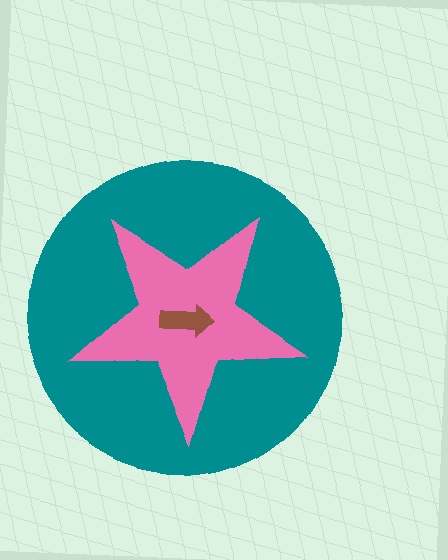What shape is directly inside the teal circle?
The pink star.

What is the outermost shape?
The teal circle.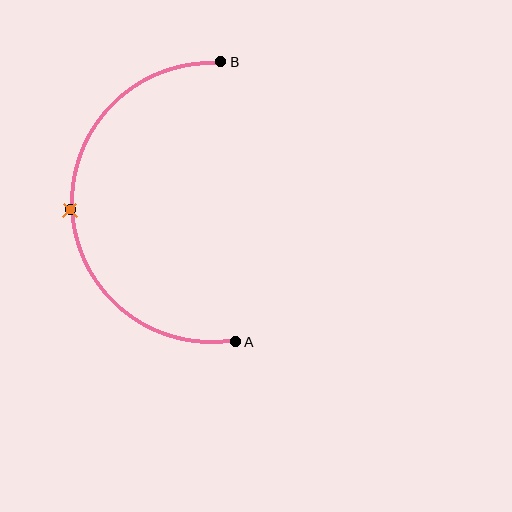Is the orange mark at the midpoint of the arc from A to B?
Yes. The orange mark lies on the arc at equal arc-length from both A and B — it is the arc midpoint.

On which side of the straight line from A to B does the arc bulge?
The arc bulges to the left of the straight line connecting A and B.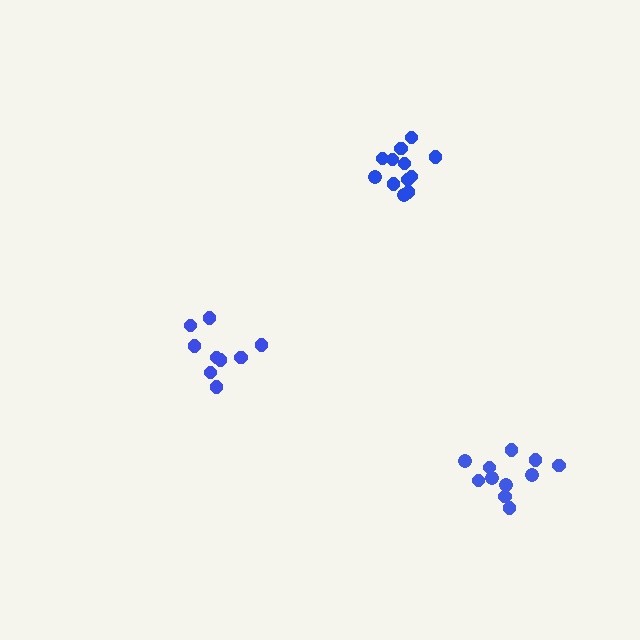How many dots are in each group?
Group 1: 9 dots, Group 2: 11 dots, Group 3: 12 dots (32 total).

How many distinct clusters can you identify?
There are 3 distinct clusters.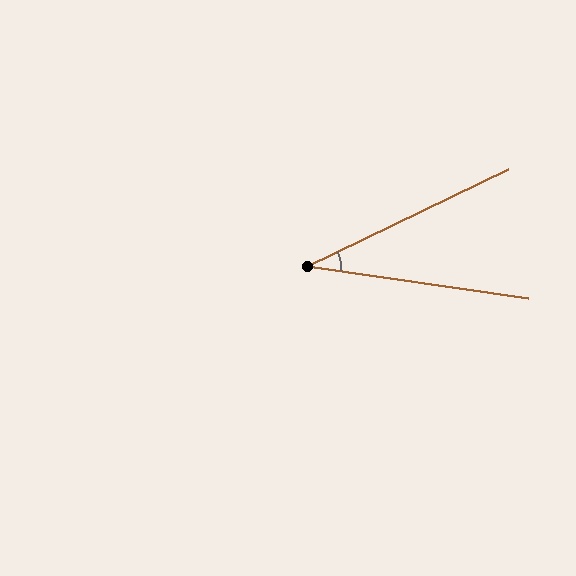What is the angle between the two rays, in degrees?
Approximately 34 degrees.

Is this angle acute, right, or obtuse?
It is acute.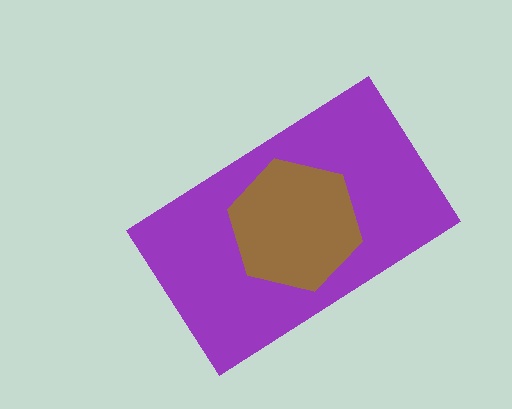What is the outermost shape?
The purple rectangle.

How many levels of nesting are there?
2.